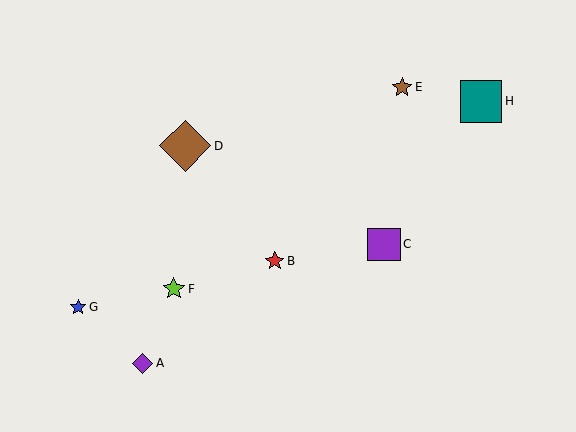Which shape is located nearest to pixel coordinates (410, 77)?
The brown star (labeled E) at (402, 87) is nearest to that location.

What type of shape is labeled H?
Shape H is a teal square.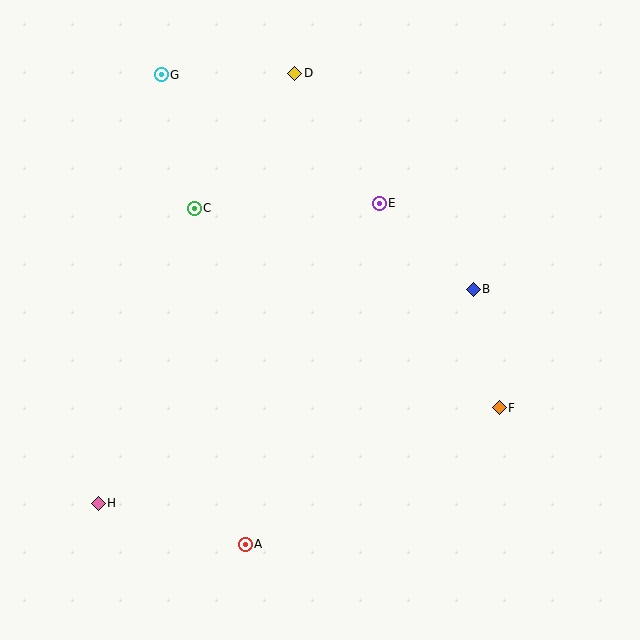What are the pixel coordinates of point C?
Point C is at (194, 208).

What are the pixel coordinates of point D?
Point D is at (294, 73).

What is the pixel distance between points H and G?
The distance between H and G is 433 pixels.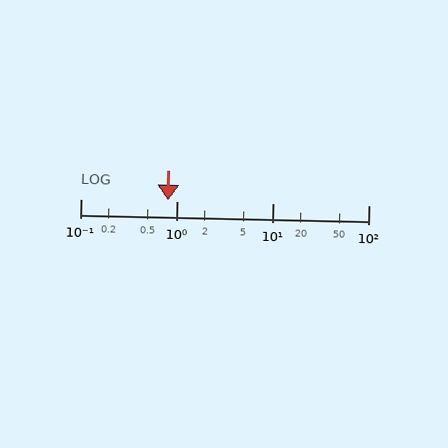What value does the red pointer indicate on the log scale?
The pointer indicates approximately 0.82.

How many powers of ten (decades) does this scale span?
The scale spans 3 decades, from 0.1 to 100.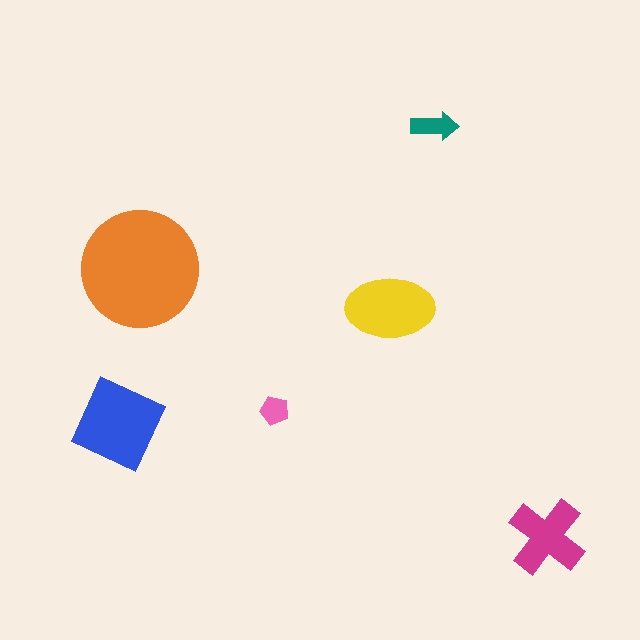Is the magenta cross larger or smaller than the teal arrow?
Larger.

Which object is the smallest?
The pink pentagon.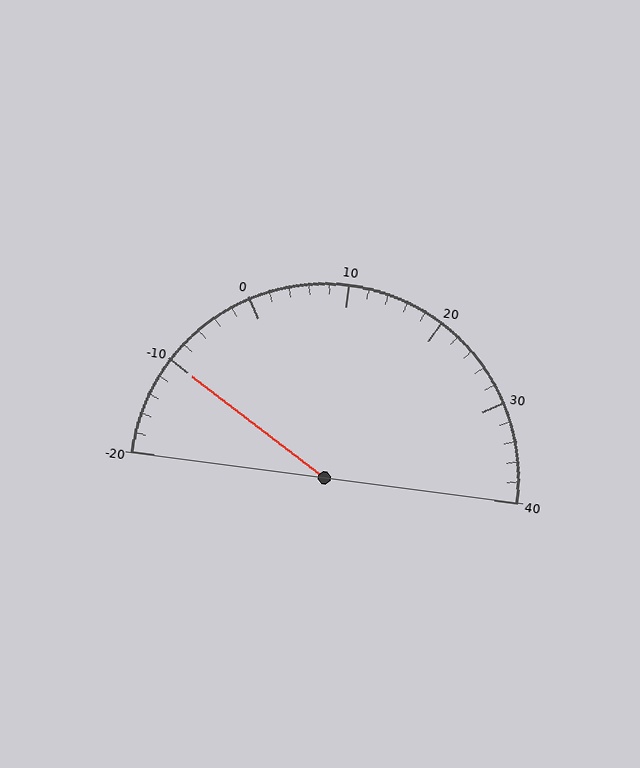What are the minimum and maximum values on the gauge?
The gauge ranges from -20 to 40.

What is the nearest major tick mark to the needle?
The nearest major tick mark is -10.